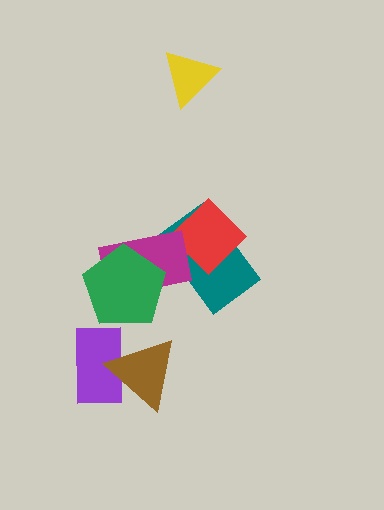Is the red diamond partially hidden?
Yes, it is partially covered by another shape.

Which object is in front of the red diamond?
The magenta rectangle is in front of the red diamond.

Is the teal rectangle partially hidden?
Yes, it is partially covered by another shape.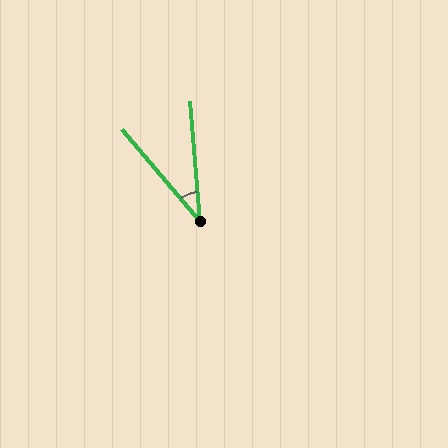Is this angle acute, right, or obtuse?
It is acute.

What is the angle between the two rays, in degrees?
Approximately 36 degrees.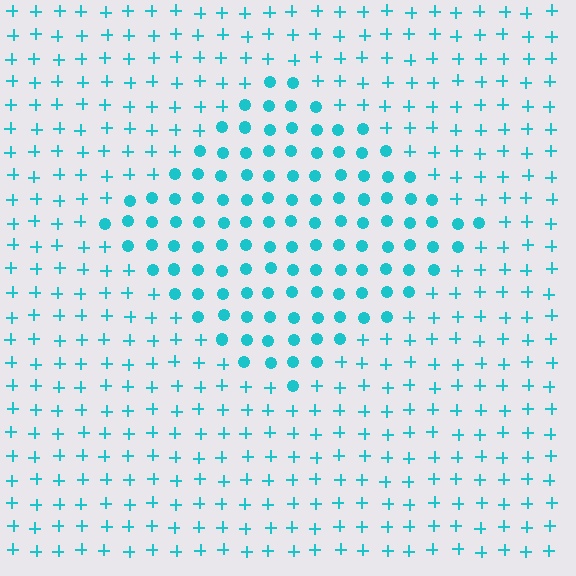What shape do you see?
I see a diamond.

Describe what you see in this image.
The image is filled with small cyan elements arranged in a uniform grid. A diamond-shaped region contains circles, while the surrounding area contains plus signs. The boundary is defined purely by the change in element shape.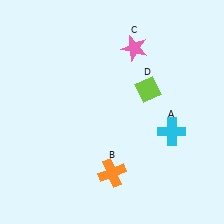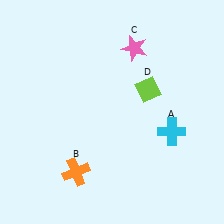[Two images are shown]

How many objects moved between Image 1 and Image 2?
1 object moved between the two images.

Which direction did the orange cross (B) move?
The orange cross (B) moved left.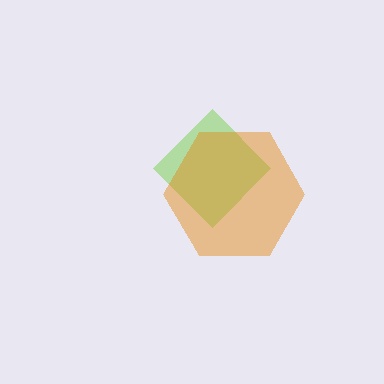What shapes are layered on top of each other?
The layered shapes are: a lime diamond, an orange hexagon.